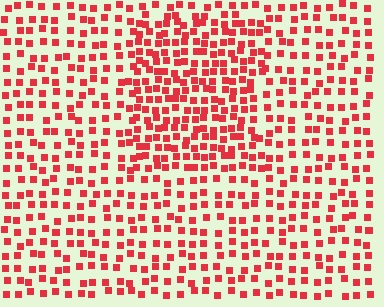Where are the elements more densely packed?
The elements are more densely packed inside the rectangle boundary.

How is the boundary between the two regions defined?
The boundary is defined by a change in element density (approximately 1.7x ratio). All elements are the same color, size, and shape.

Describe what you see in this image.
The image contains small red elements arranged at two different densities. A rectangle-shaped region is visible where the elements are more densely packed than the surrounding area.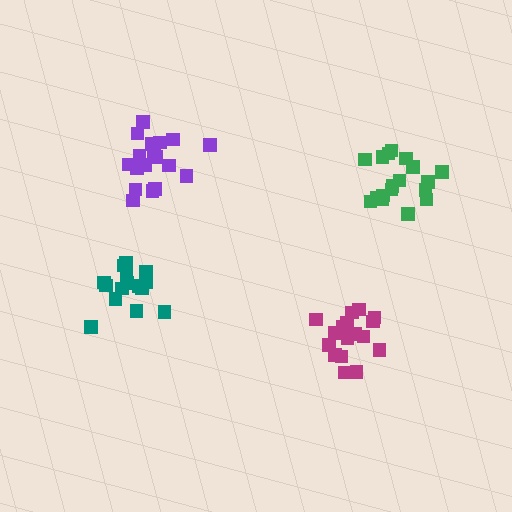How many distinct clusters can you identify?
There are 4 distinct clusters.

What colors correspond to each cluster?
The clusters are colored: magenta, purple, green, teal.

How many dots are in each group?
Group 1: 18 dots, Group 2: 18 dots, Group 3: 18 dots, Group 4: 15 dots (69 total).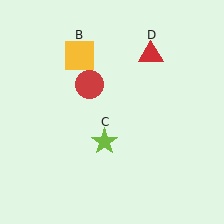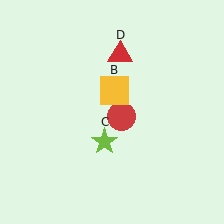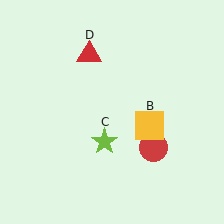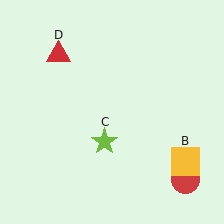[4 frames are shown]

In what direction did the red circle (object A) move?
The red circle (object A) moved down and to the right.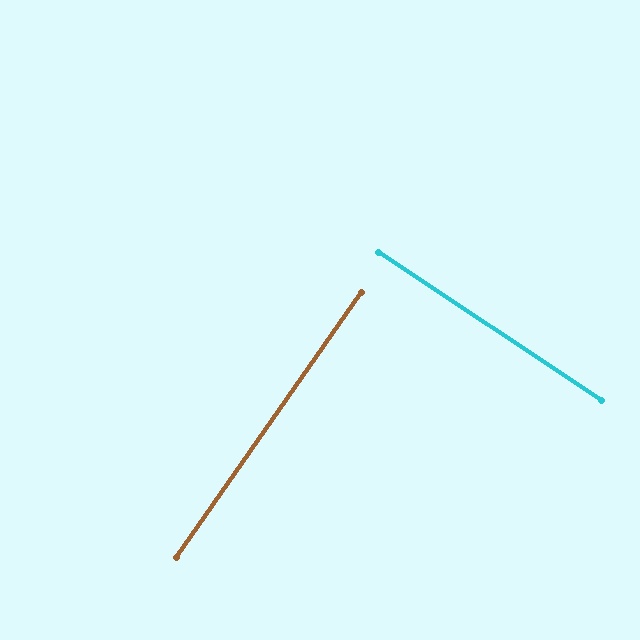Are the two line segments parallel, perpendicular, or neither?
Perpendicular — they meet at approximately 89°.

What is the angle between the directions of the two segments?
Approximately 89 degrees.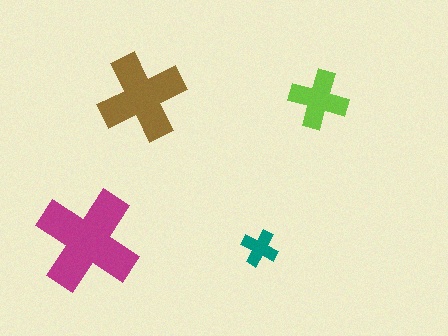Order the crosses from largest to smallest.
the magenta one, the brown one, the lime one, the teal one.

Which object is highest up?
The brown cross is topmost.